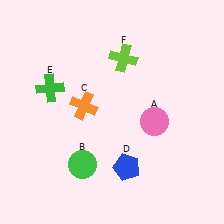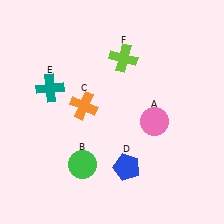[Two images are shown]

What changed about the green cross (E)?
In Image 1, E is green. In Image 2, it changed to teal.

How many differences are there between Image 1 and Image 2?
There is 1 difference between the two images.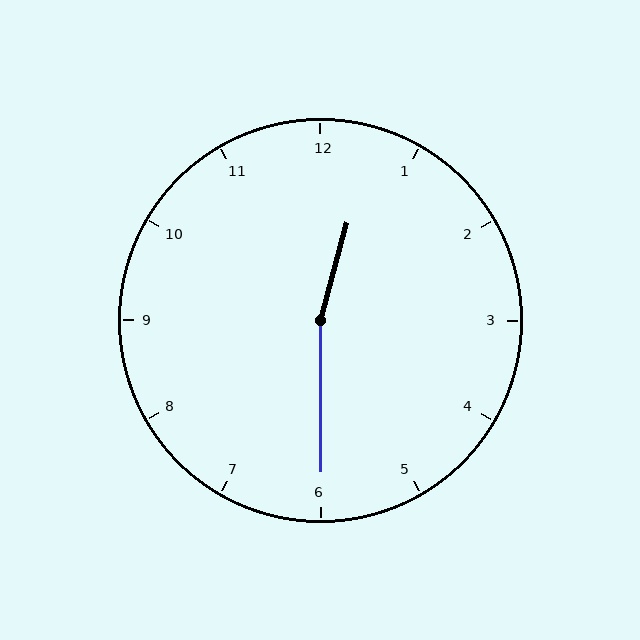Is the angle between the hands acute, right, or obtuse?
It is obtuse.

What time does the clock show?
12:30.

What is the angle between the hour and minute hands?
Approximately 165 degrees.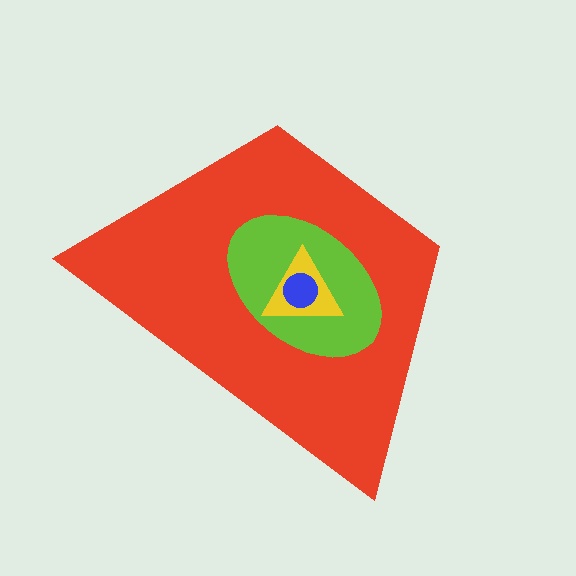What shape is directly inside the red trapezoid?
The lime ellipse.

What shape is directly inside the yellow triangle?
The blue circle.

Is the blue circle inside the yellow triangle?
Yes.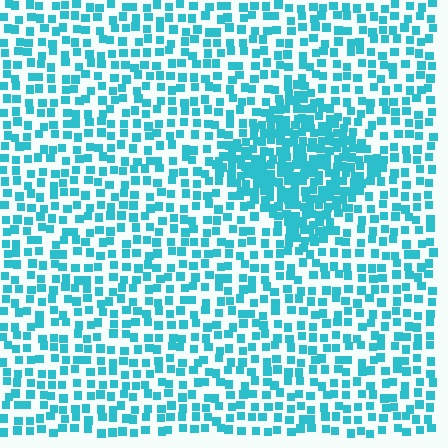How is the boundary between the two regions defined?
The boundary is defined by a change in element density (approximately 2.1x ratio). All elements are the same color, size, and shape.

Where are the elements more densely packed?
The elements are more densely packed inside the diamond boundary.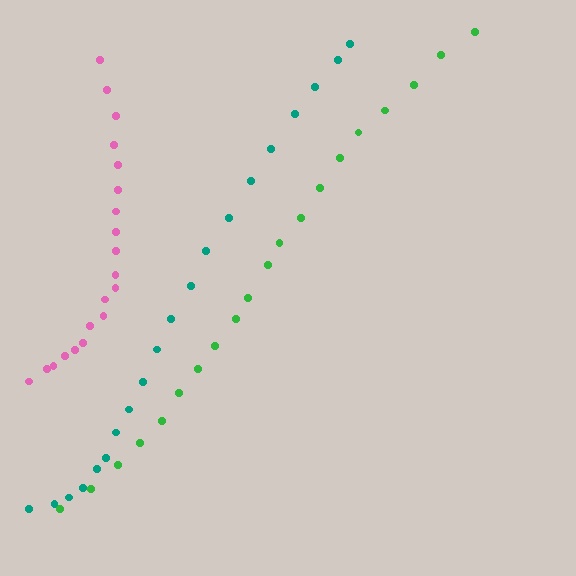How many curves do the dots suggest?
There are 3 distinct paths.